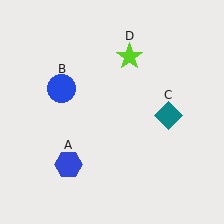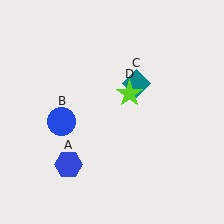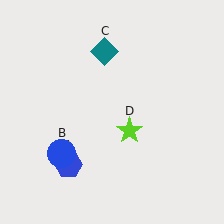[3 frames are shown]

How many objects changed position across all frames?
3 objects changed position: blue circle (object B), teal diamond (object C), lime star (object D).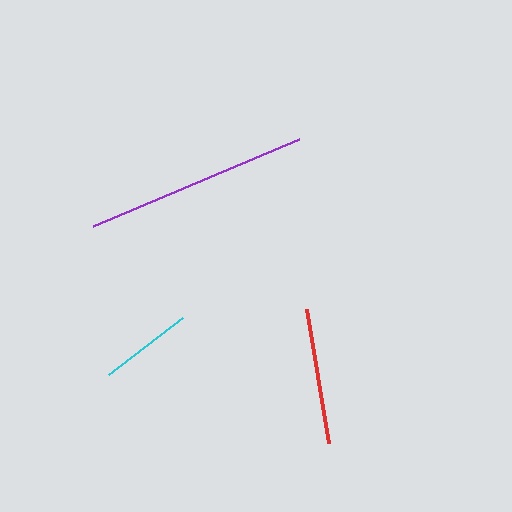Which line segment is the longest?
The purple line is the longest at approximately 223 pixels.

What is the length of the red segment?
The red segment is approximately 136 pixels long.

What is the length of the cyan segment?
The cyan segment is approximately 93 pixels long.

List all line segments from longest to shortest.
From longest to shortest: purple, red, cyan.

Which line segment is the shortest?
The cyan line is the shortest at approximately 93 pixels.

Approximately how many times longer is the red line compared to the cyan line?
The red line is approximately 1.5 times the length of the cyan line.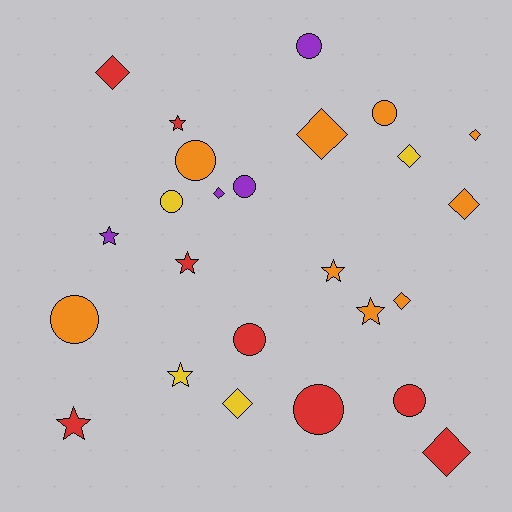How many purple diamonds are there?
There is 1 purple diamond.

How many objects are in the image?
There are 25 objects.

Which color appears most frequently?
Orange, with 9 objects.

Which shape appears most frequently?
Diamond, with 9 objects.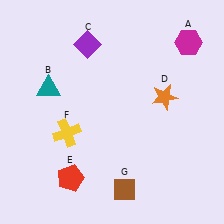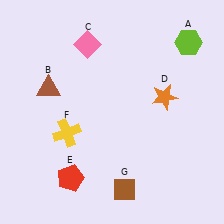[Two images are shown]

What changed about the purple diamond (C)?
In Image 1, C is purple. In Image 2, it changed to pink.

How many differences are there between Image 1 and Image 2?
There are 3 differences between the two images.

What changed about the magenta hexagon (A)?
In Image 1, A is magenta. In Image 2, it changed to lime.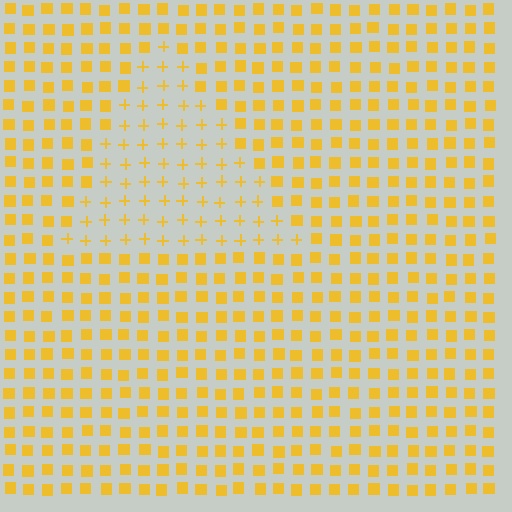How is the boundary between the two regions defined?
The boundary is defined by a change in element shape: plus signs inside vs. squares outside. All elements share the same color and spacing.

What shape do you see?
I see a triangle.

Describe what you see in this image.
The image is filled with small yellow elements arranged in a uniform grid. A triangle-shaped region contains plus signs, while the surrounding area contains squares. The boundary is defined purely by the change in element shape.